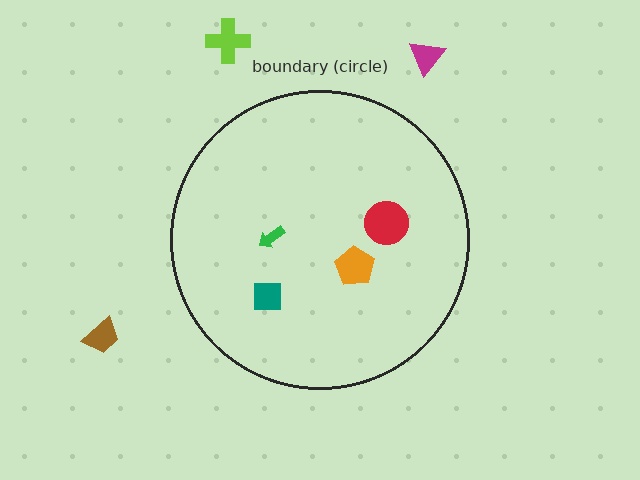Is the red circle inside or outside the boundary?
Inside.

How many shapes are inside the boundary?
4 inside, 3 outside.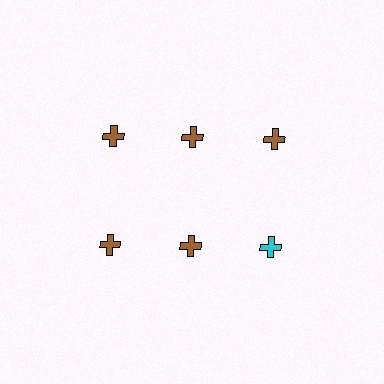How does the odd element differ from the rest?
It has a different color: cyan instead of brown.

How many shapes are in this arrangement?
There are 6 shapes arranged in a grid pattern.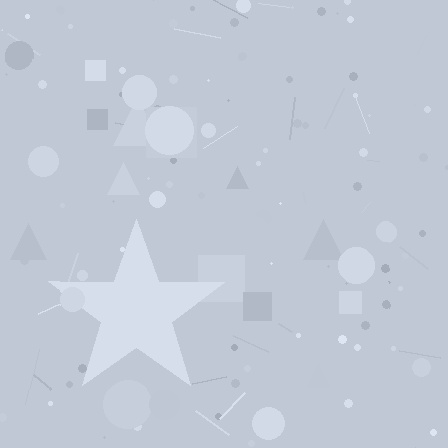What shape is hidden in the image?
A star is hidden in the image.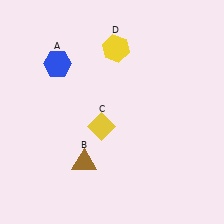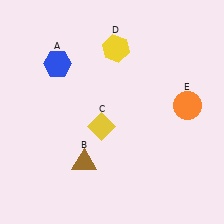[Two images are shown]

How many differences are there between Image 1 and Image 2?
There is 1 difference between the two images.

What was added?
An orange circle (E) was added in Image 2.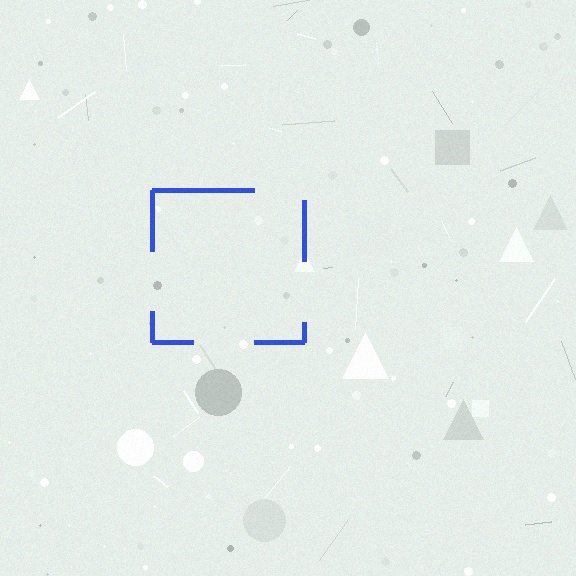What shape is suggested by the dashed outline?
The dashed outline suggests a square.